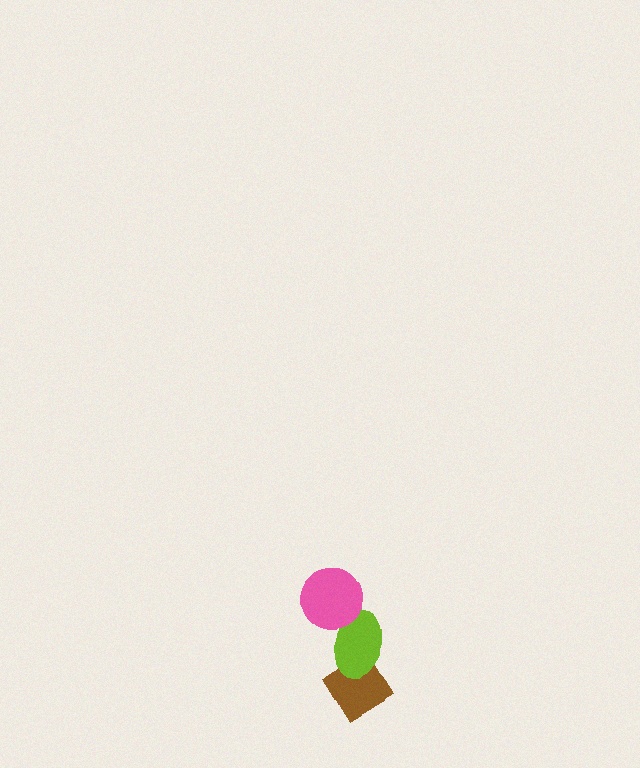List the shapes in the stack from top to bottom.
From top to bottom: the pink circle, the lime ellipse, the brown diamond.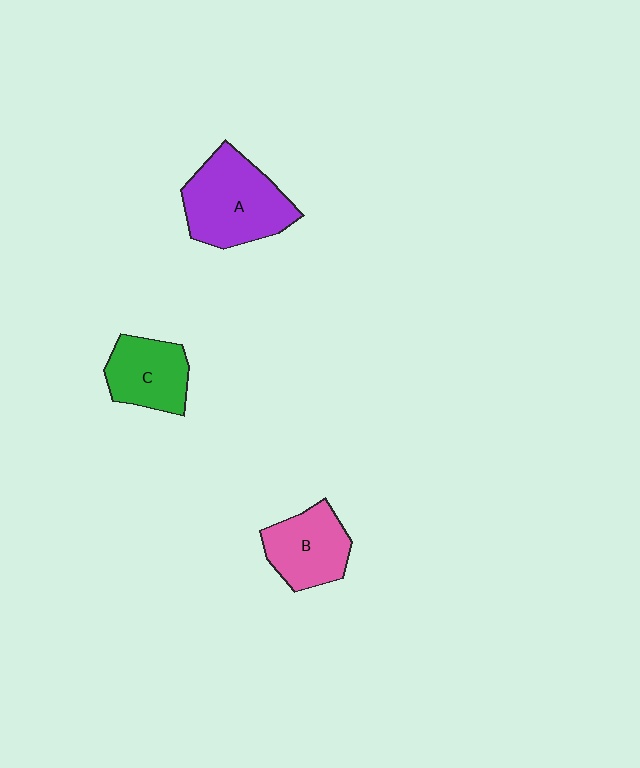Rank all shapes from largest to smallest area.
From largest to smallest: A (purple), B (pink), C (green).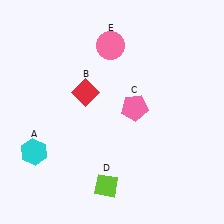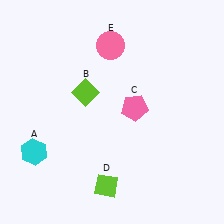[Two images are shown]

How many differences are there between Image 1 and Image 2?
There is 1 difference between the two images.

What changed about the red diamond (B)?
In Image 1, B is red. In Image 2, it changed to lime.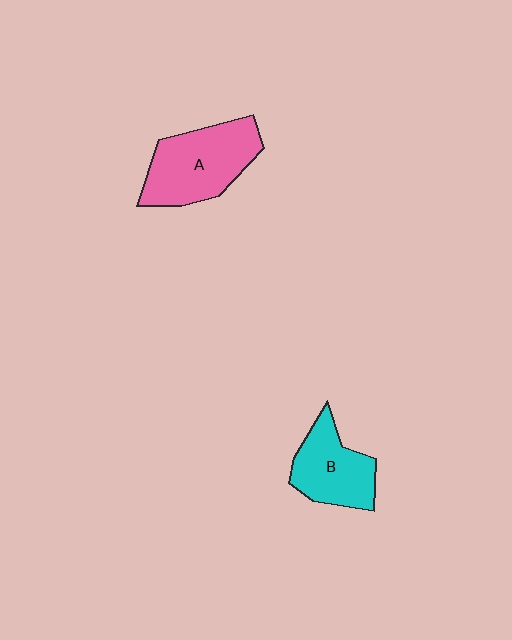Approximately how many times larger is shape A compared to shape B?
Approximately 1.3 times.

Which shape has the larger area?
Shape A (pink).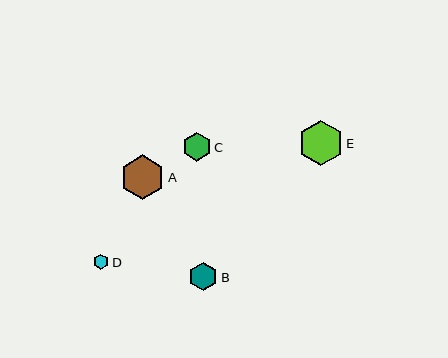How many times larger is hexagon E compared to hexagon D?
Hexagon E is approximately 2.9 times the size of hexagon D.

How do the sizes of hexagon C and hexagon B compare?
Hexagon C and hexagon B are approximately the same size.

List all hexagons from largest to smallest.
From largest to smallest: A, E, C, B, D.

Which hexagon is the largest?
Hexagon A is the largest with a size of approximately 45 pixels.